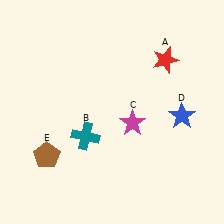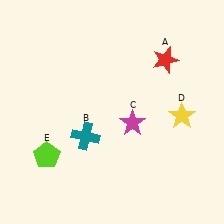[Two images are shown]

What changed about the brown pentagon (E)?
In Image 1, E is brown. In Image 2, it changed to lime.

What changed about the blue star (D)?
In Image 1, D is blue. In Image 2, it changed to yellow.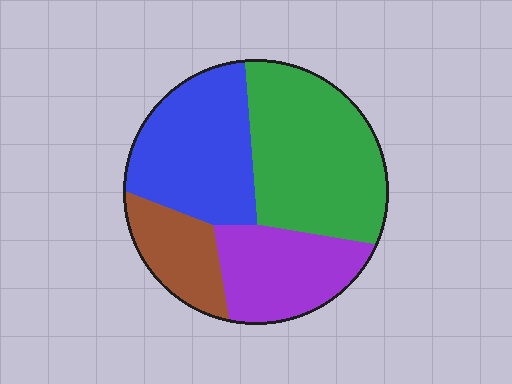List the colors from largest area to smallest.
From largest to smallest: green, blue, purple, brown.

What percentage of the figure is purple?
Purple covers roughly 20% of the figure.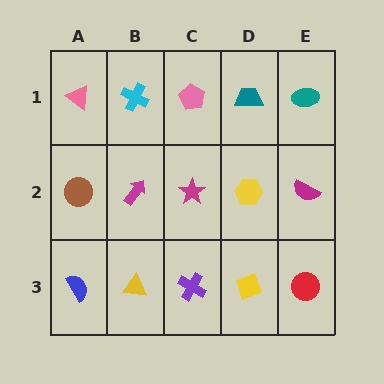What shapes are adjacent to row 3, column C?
A magenta star (row 2, column C), a yellow triangle (row 3, column B), a yellow diamond (row 3, column D).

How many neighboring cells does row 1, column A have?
2.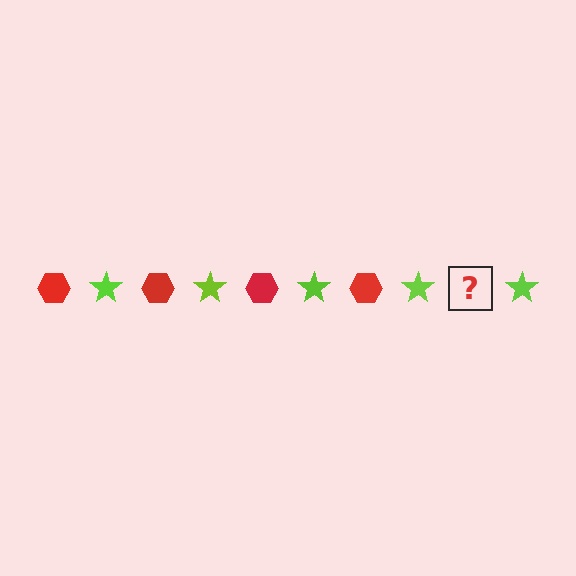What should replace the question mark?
The question mark should be replaced with a red hexagon.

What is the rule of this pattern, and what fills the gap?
The rule is that the pattern alternates between red hexagon and lime star. The gap should be filled with a red hexagon.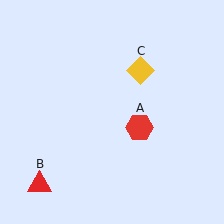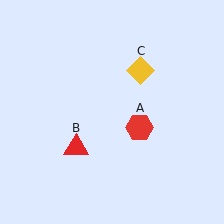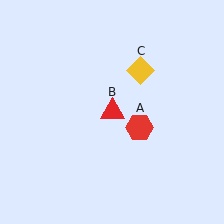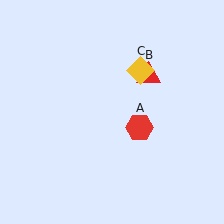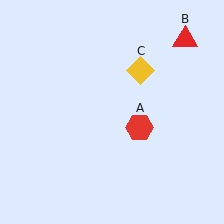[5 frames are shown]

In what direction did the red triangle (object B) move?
The red triangle (object B) moved up and to the right.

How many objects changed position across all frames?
1 object changed position: red triangle (object B).